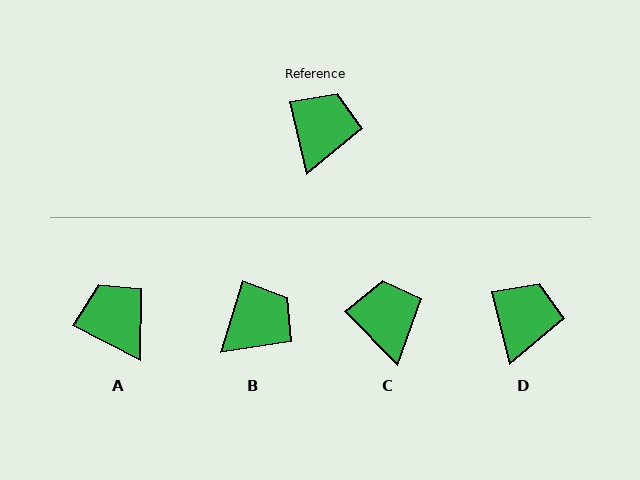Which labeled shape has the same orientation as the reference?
D.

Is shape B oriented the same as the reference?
No, it is off by about 31 degrees.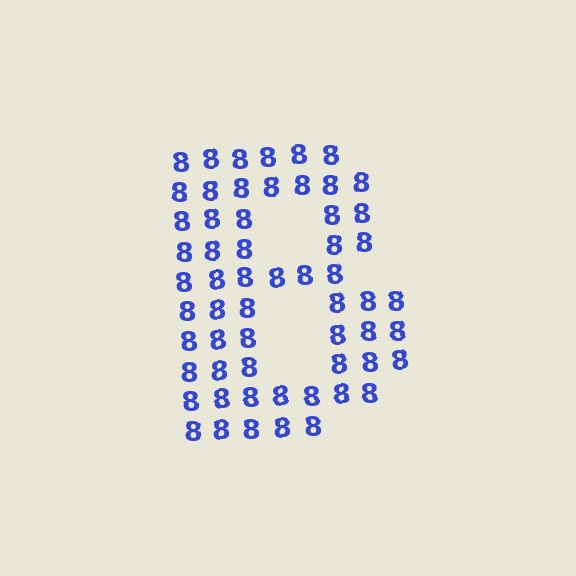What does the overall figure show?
The overall figure shows the letter B.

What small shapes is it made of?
It is made of small digit 8's.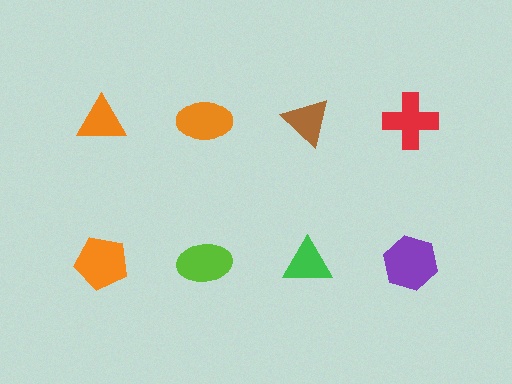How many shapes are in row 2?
4 shapes.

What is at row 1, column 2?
An orange ellipse.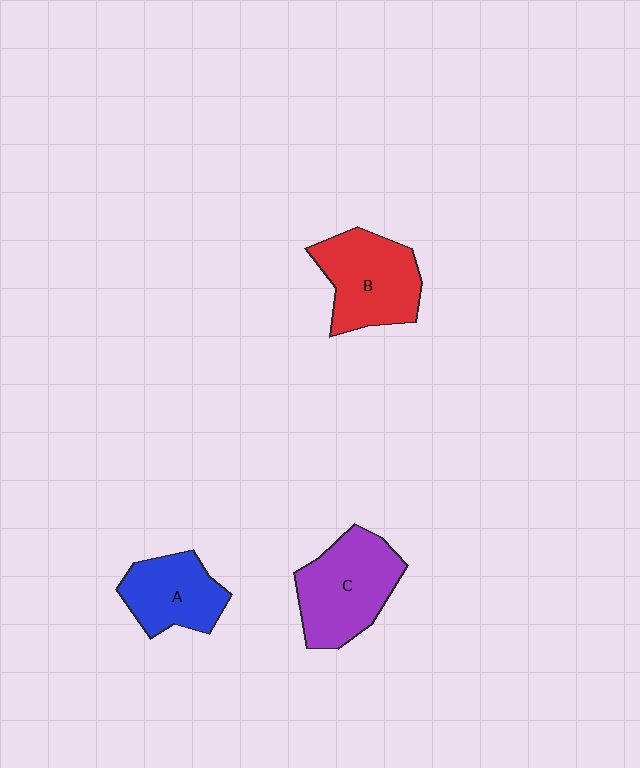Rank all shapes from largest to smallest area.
From largest to smallest: C (purple), B (red), A (blue).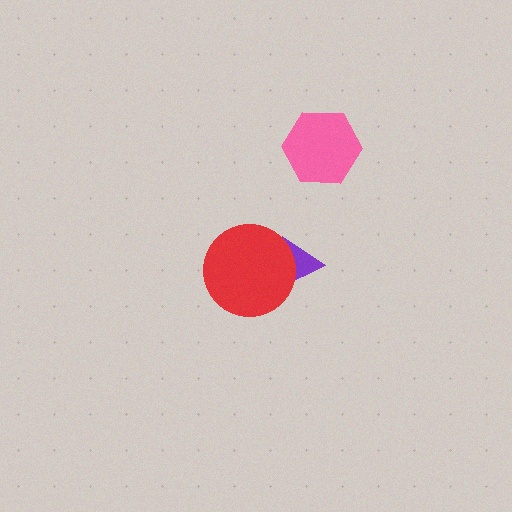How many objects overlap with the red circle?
1 object overlaps with the red circle.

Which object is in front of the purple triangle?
The red circle is in front of the purple triangle.